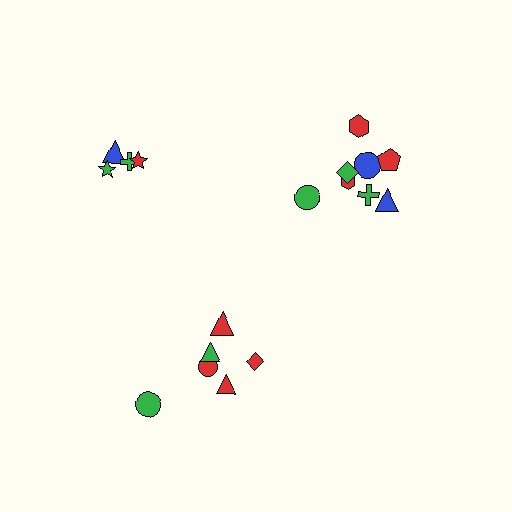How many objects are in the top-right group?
There are 8 objects.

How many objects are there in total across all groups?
There are 18 objects.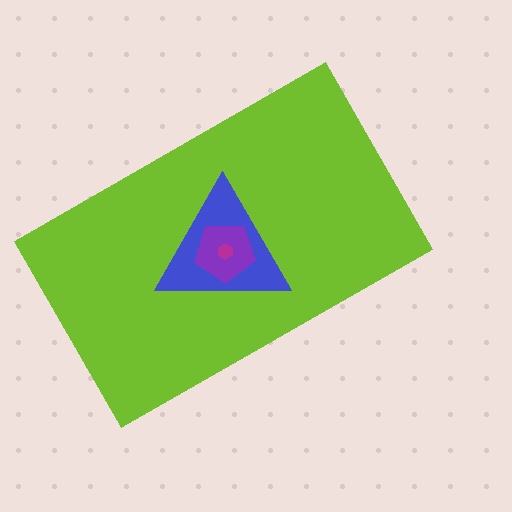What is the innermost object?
The magenta hexagon.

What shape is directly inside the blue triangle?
The purple pentagon.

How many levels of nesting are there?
4.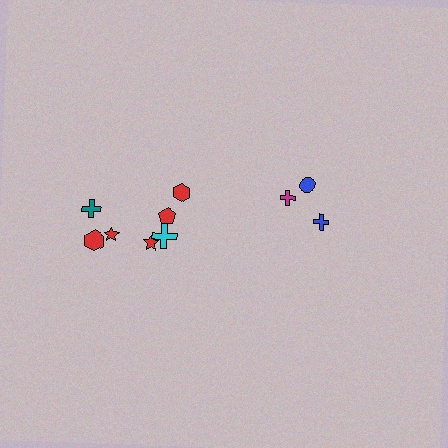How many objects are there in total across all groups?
There are 10 objects.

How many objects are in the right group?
There are 3 objects.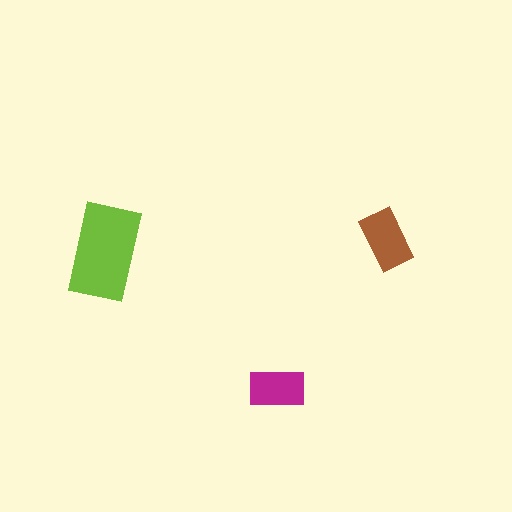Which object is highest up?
The brown rectangle is topmost.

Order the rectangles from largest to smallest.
the lime one, the brown one, the magenta one.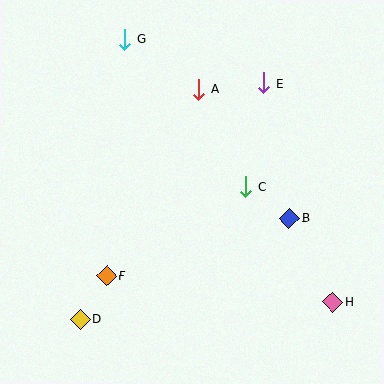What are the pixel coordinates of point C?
Point C is at (246, 187).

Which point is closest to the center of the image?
Point C at (246, 187) is closest to the center.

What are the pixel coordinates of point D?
Point D is at (80, 319).